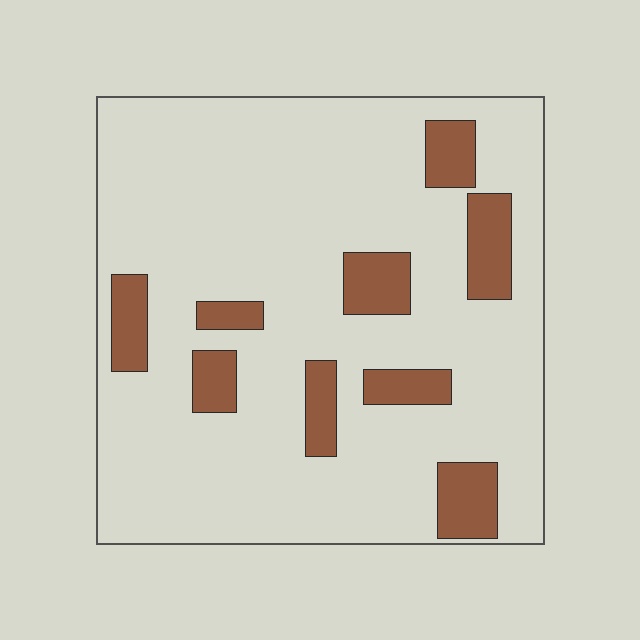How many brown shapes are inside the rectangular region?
9.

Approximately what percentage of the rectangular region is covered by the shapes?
Approximately 15%.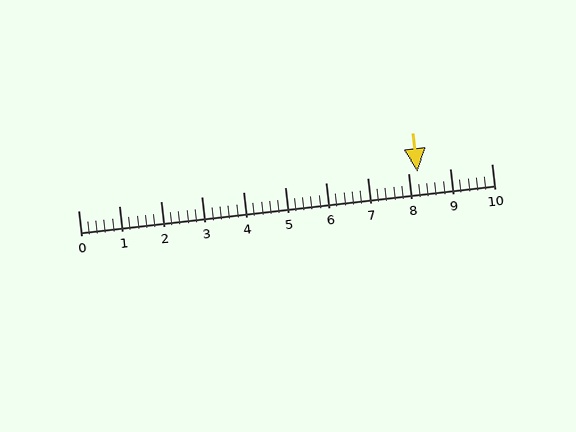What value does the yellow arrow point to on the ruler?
The yellow arrow points to approximately 8.2.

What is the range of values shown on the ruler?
The ruler shows values from 0 to 10.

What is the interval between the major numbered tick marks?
The major tick marks are spaced 1 units apart.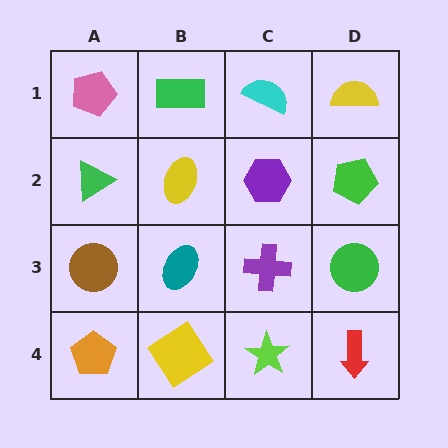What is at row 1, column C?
A cyan semicircle.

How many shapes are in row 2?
4 shapes.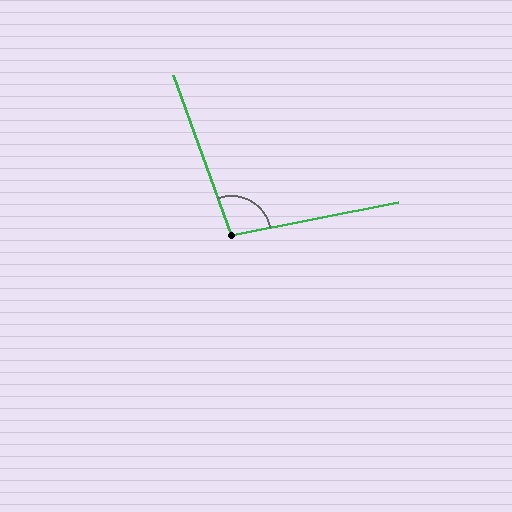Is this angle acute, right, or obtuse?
It is obtuse.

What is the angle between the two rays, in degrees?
Approximately 99 degrees.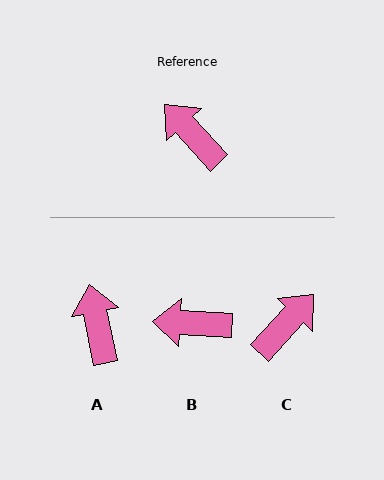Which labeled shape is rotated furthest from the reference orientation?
C, about 85 degrees away.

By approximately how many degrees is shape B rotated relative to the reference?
Approximately 44 degrees counter-clockwise.